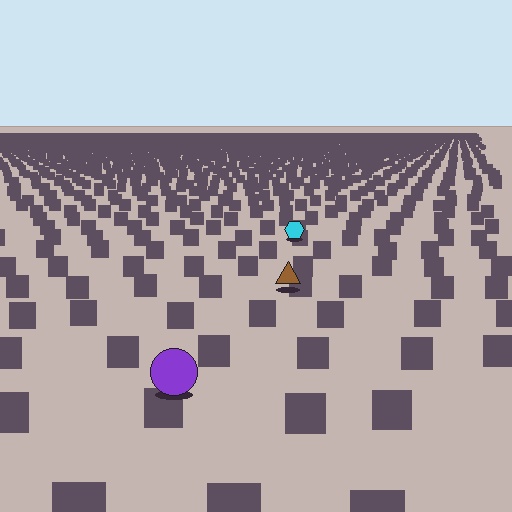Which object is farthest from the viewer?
The cyan hexagon is farthest from the viewer. It appears smaller and the ground texture around it is denser.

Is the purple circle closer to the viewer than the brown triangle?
Yes. The purple circle is closer — you can tell from the texture gradient: the ground texture is coarser near it.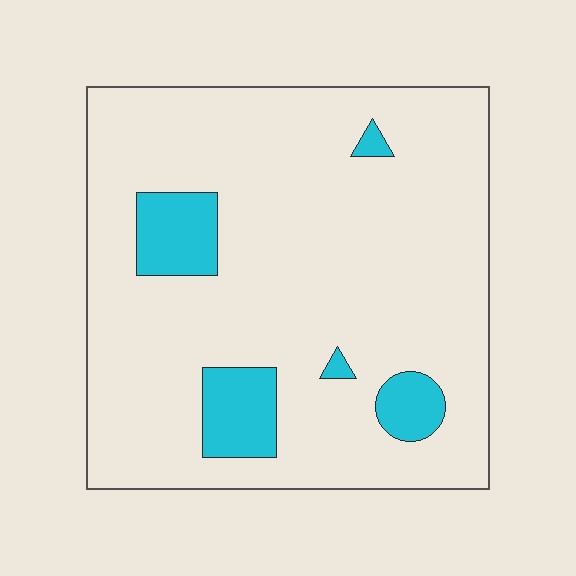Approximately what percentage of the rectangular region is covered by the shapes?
Approximately 10%.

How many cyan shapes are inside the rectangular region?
5.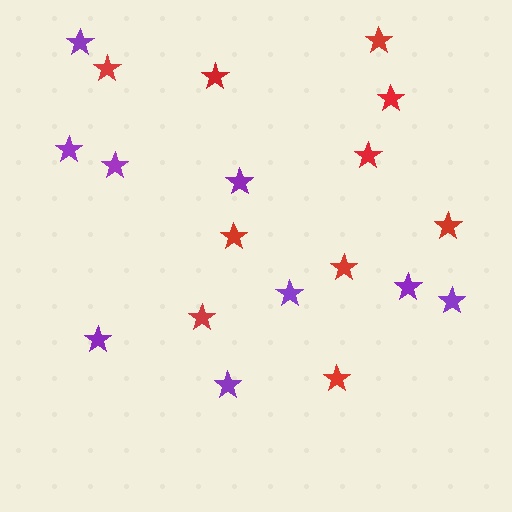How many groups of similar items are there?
There are 2 groups: one group of purple stars (9) and one group of red stars (10).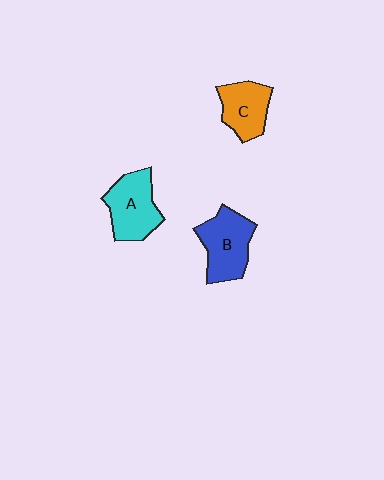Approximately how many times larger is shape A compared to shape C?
Approximately 1.2 times.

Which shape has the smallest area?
Shape C (orange).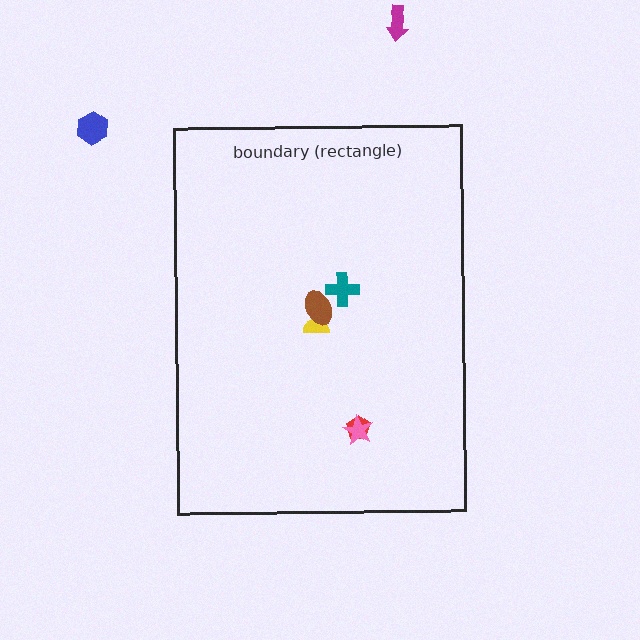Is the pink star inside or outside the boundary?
Inside.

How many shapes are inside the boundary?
5 inside, 2 outside.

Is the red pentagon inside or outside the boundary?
Inside.